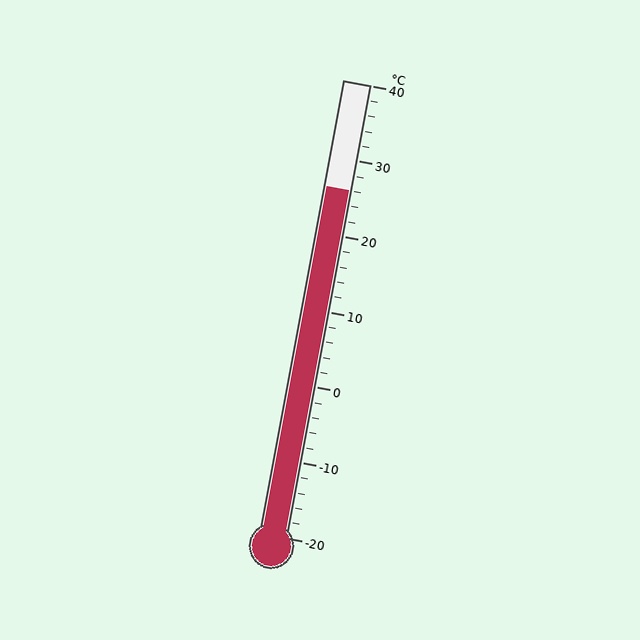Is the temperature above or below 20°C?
The temperature is above 20°C.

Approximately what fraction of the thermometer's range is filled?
The thermometer is filled to approximately 75% of its range.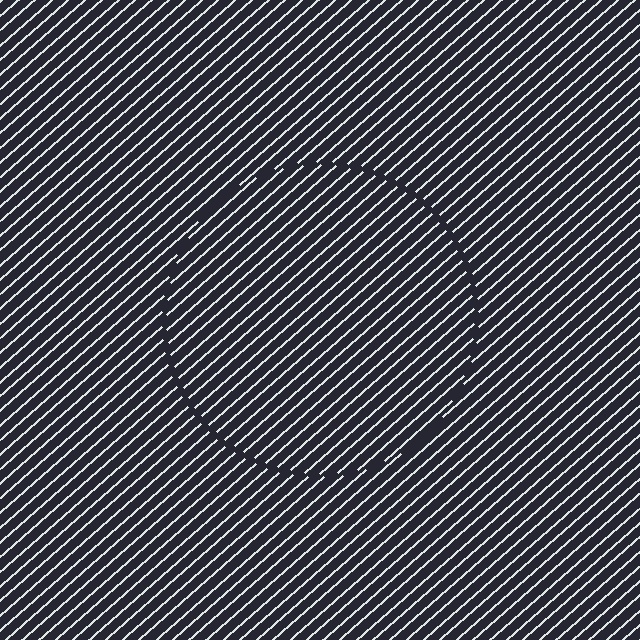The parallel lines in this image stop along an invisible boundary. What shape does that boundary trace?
An illusory circle. The interior of the shape contains the same grating, shifted by half a period — the contour is defined by the phase discontinuity where line-ends from the inner and outer gratings abut.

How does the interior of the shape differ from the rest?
The interior of the shape contains the same grating, shifted by half a period — the contour is defined by the phase discontinuity where line-ends from the inner and outer gratings abut.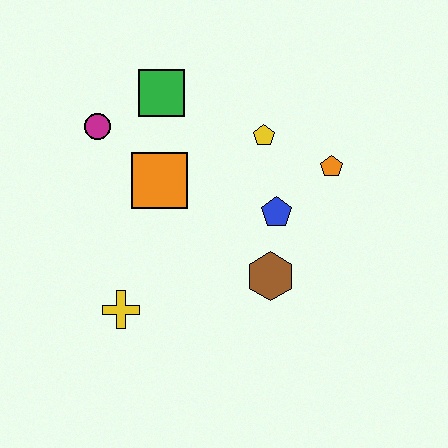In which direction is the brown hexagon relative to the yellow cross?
The brown hexagon is to the right of the yellow cross.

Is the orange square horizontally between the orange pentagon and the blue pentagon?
No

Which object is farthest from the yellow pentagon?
The yellow cross is farthest from the yellow pentagon.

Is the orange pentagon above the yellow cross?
Yes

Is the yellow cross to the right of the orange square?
No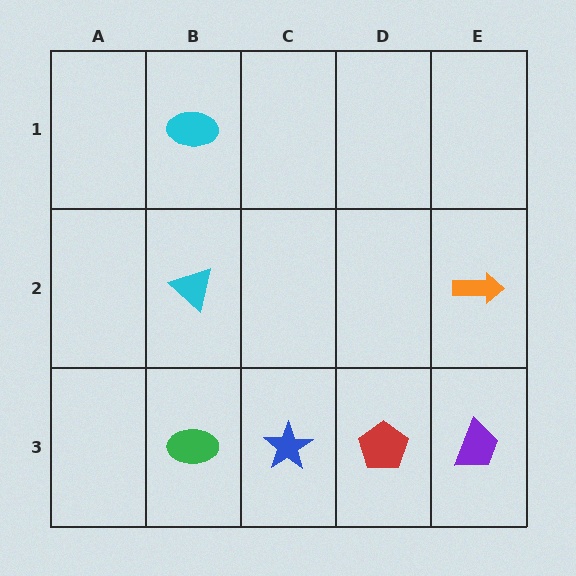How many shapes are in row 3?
4 shapes.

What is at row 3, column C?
A blue star.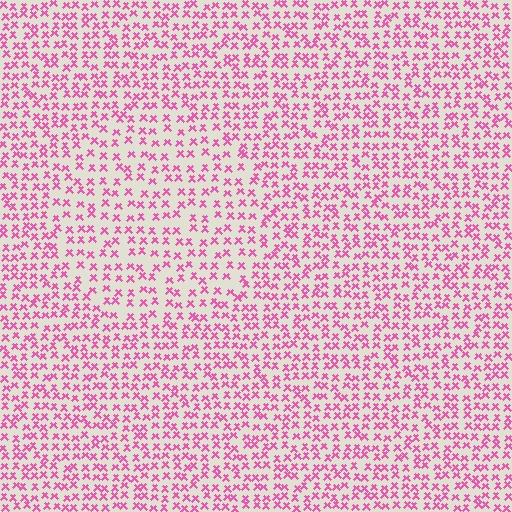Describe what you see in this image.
The image contains small pink elements arranged at two different densities. A circle-shaped region is visible where the elements are less densely packed than the surrounding area.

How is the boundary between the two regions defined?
The boundary is defined by a change in element density (approximately 1.5x ratio). All elements are the same color, size, and shape.